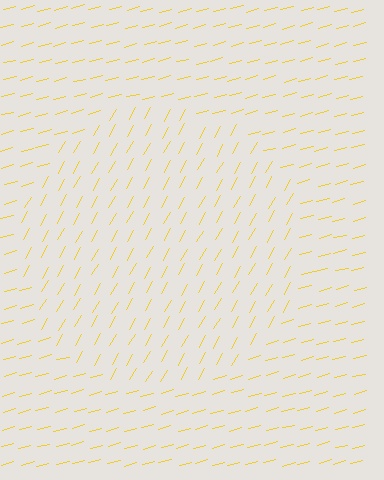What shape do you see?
I see a circle.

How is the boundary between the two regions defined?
The boundary is defined purely by a change in line orientation (approximately 45 degrees difference). All lines are the same color and thickness.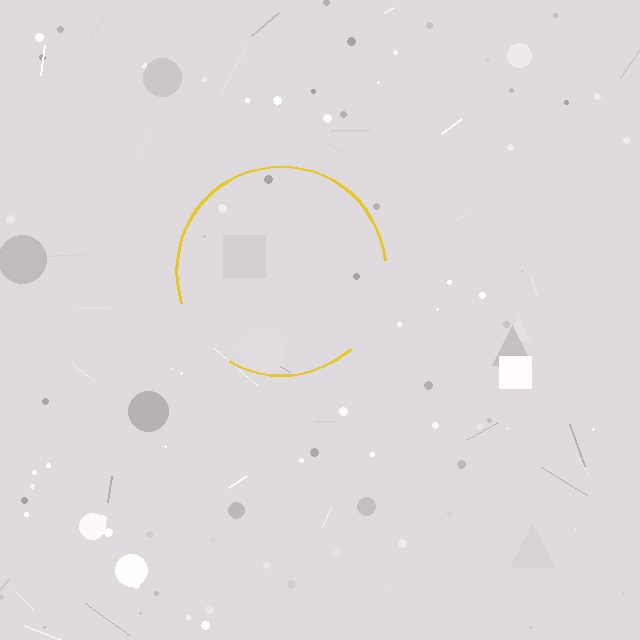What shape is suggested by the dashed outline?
The dashed outline suggests a circle.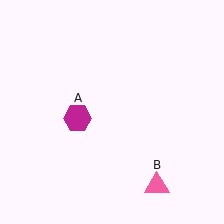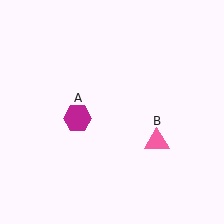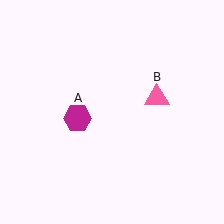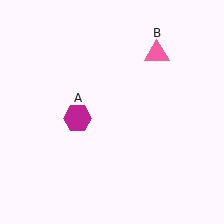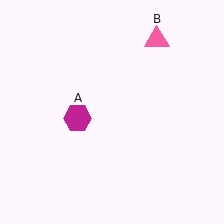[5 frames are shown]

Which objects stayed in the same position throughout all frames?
Magenta hexagon (object A) remained stationary.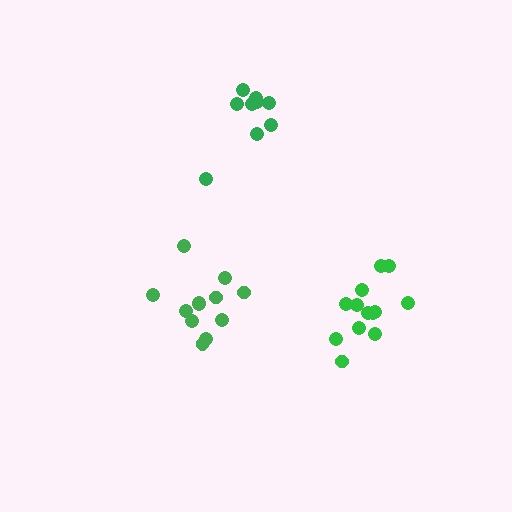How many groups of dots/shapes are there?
There are 3 groups.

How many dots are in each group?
Group 1: 13 dots, Group 2: 9 dots, Group 3: 12 dots (34 total).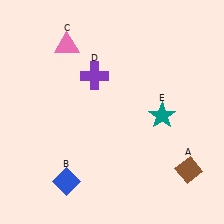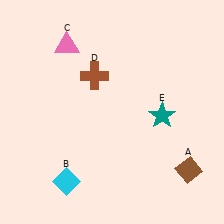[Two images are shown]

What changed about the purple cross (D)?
In Image 1, D is purple. In Image 2, it changed to brown.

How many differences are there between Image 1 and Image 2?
There are 2 differences between the two images.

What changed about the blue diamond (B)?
In Image 1, B is blue. In Image 2, it changed to cyan.